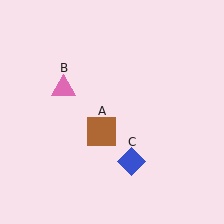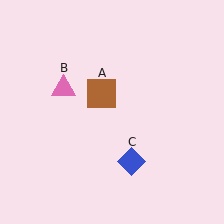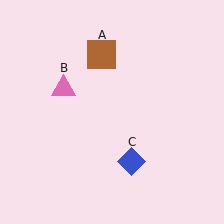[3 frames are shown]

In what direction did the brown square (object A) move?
The brown square (object A) moved up.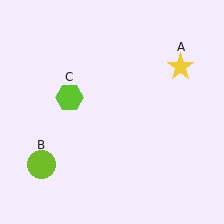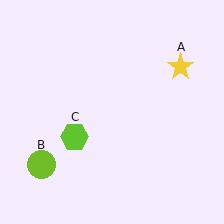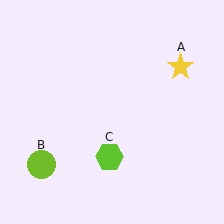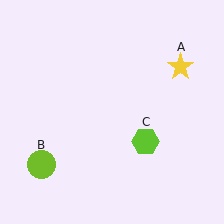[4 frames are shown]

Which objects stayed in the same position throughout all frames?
Yellow star (object A) and lime circle (object B) remained stationary.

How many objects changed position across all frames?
1 object changed position: lime hexagon (object C).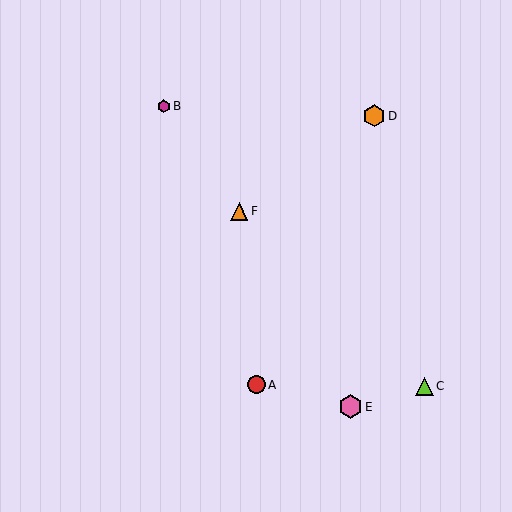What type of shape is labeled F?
Shape F is an orange triangle.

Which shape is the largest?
The pink hexagon (labeled E) is the largest.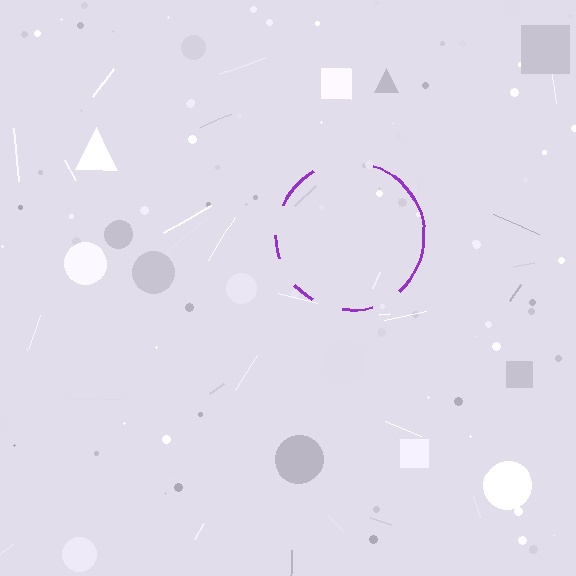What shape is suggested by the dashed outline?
The dashed outline suggests a circle.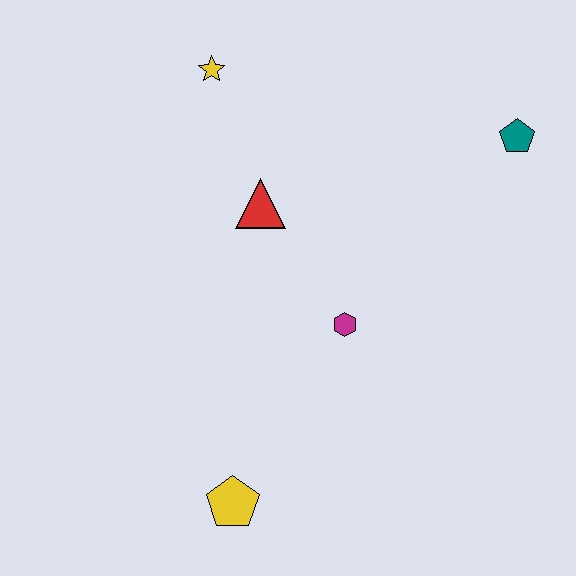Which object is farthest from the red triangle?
The yellow pentagon is farthest from the red triangle.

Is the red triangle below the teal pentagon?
Yes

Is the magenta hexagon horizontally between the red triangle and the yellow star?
No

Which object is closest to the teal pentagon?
The magenta hexagon is closest to the teal pentagon.